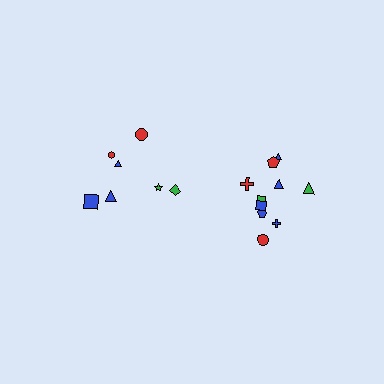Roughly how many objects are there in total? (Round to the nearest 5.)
Roughly 15 objects in total.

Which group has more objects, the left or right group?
The right group.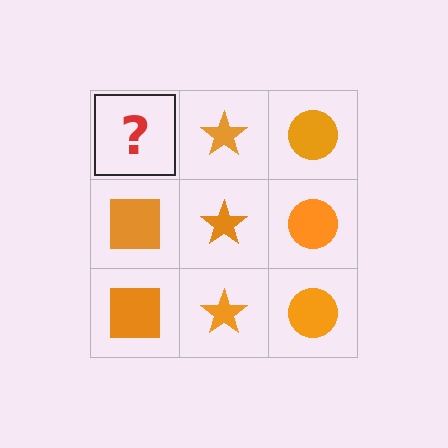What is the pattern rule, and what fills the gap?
The rule is that each column has a consistent shape. The gap should be filled with an orange square.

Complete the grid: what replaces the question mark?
The question mark should be replaced with an orange square.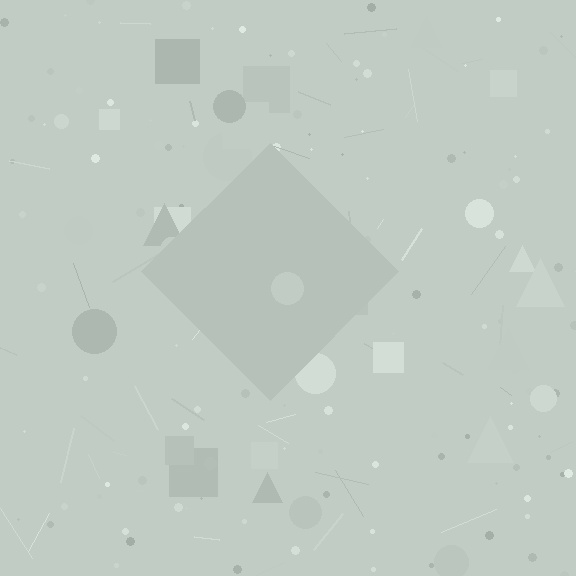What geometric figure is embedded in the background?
A diamond is embedded in the background.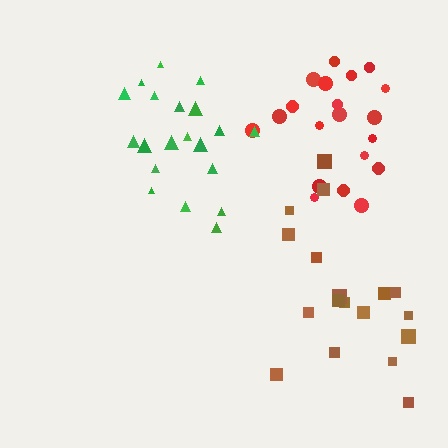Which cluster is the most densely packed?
Green.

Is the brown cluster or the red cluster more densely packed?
Red.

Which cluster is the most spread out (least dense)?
Brown.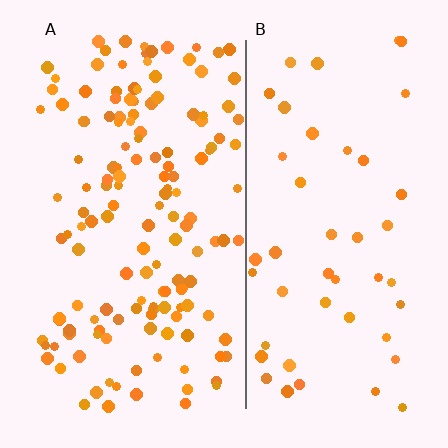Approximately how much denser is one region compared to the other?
Approximately 3.1× — region A over region B.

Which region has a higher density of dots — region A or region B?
A (the left).